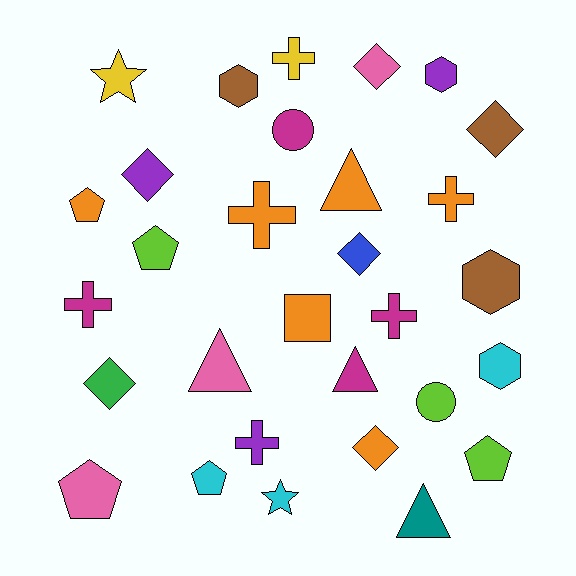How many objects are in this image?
There are 30 objects.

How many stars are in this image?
There are 2 stars.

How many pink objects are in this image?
There are 3 pink objects.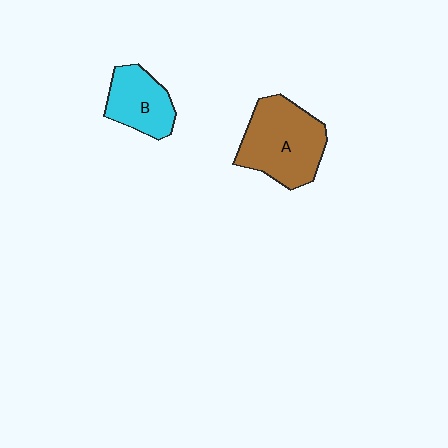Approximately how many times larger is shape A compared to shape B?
Approximately 1.6 times.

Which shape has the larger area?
Shape A (brown).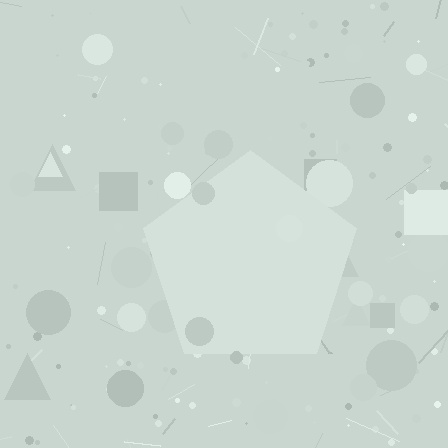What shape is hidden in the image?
A pentagon is hidden in the image.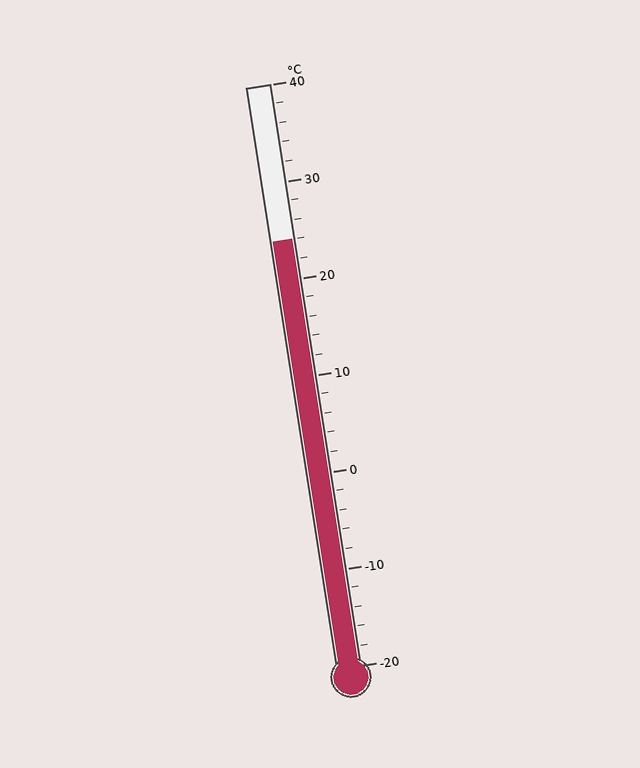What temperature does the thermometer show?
The thermometer shows approximately 24°C.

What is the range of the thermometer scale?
The thermometer scale ranges from -20°C to 40°C.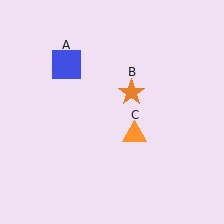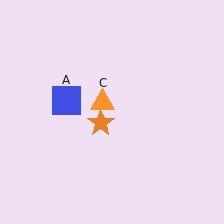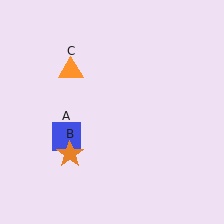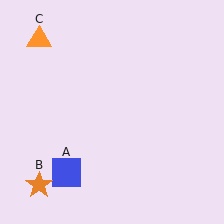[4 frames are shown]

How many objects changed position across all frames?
3 objects changed position: blue square (object A), orange star (object B), orange triangle (object C).